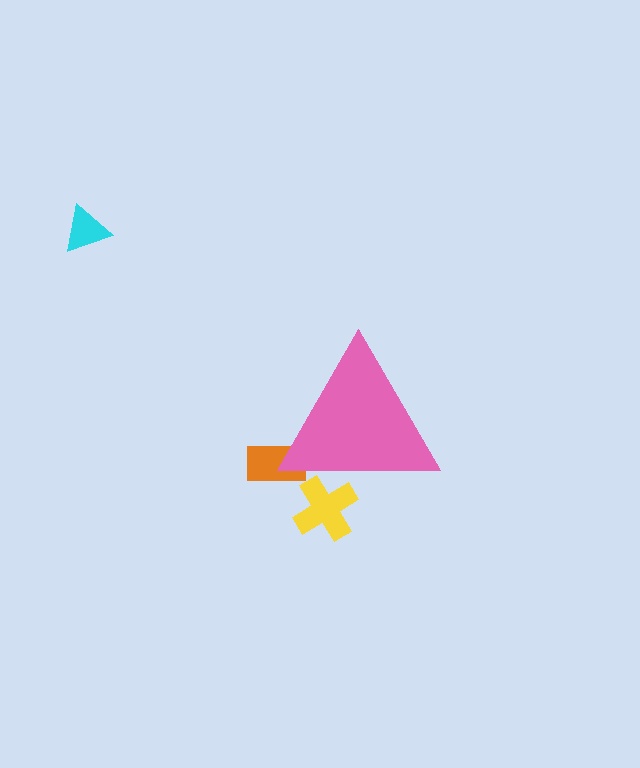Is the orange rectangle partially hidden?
Yes, the orange rectangle is partially hidden behind the pink triangle.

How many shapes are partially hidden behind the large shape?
2 shapes are partially hidden.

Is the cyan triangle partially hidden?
No, the cyan triangle is fully visible.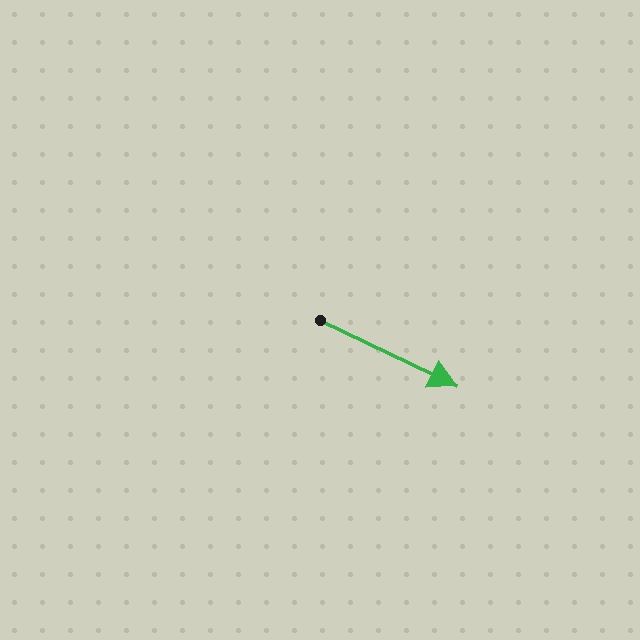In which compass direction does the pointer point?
Southeast.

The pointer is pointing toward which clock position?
Roughly 4 o'clock.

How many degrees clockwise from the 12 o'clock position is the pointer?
Approximately 116 degrees.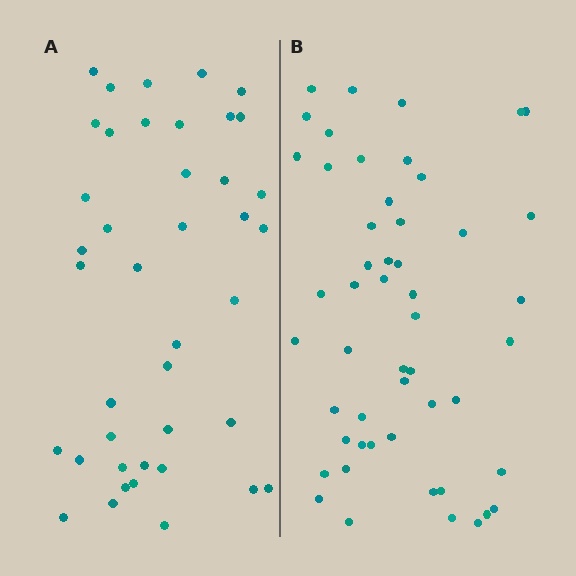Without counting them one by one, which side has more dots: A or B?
Region B (the right region) has more dots.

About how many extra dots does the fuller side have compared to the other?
Region B has roughly 10 or so more dots than region A.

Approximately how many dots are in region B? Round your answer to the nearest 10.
About 50 dots. (The exact count is 51, which rounds to 50.)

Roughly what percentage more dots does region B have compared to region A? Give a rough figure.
About 25% more.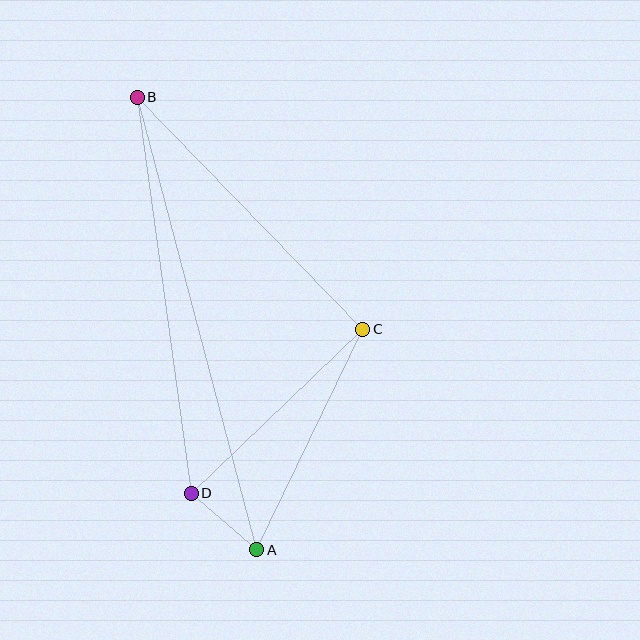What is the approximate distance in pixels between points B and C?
The distance between B and C is approximately 324 pixels.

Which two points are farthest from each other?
Points A and B are farthest from each other.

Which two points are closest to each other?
Points A and D are closest to each other.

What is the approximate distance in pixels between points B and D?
The distance between B and D is approximately 400 pixels.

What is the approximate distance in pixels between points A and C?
The distance between A and C is approximately 244 pixels.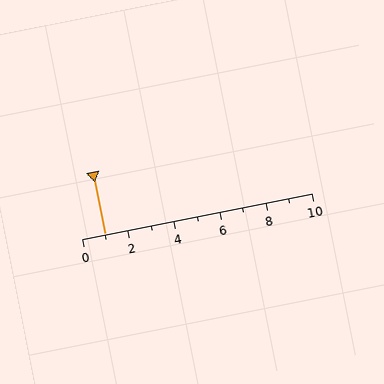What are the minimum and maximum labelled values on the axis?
The axis runs from 0 to 10.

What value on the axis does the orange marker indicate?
The marker indicates approximately 1.